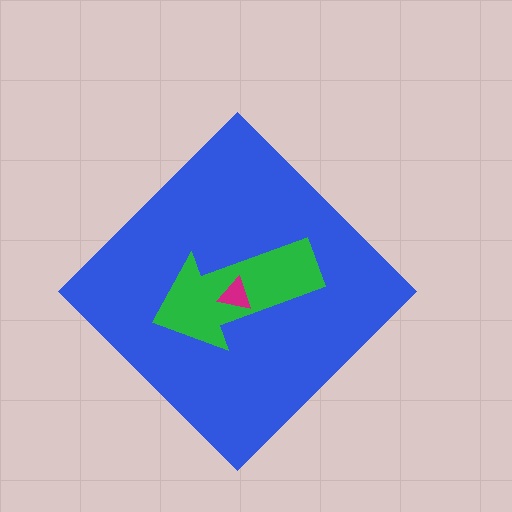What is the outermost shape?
The blue diamond.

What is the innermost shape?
The magenta triangle.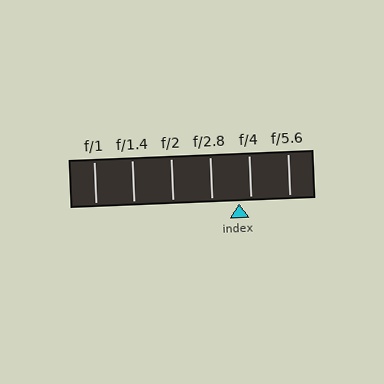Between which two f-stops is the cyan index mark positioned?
The index mark is between f/2.8 and f/4.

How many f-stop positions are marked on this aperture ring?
There are 6 f-stop positions marked.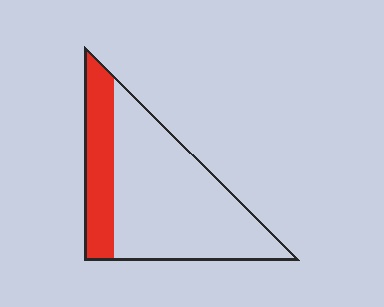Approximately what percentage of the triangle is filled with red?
Approximately 25%.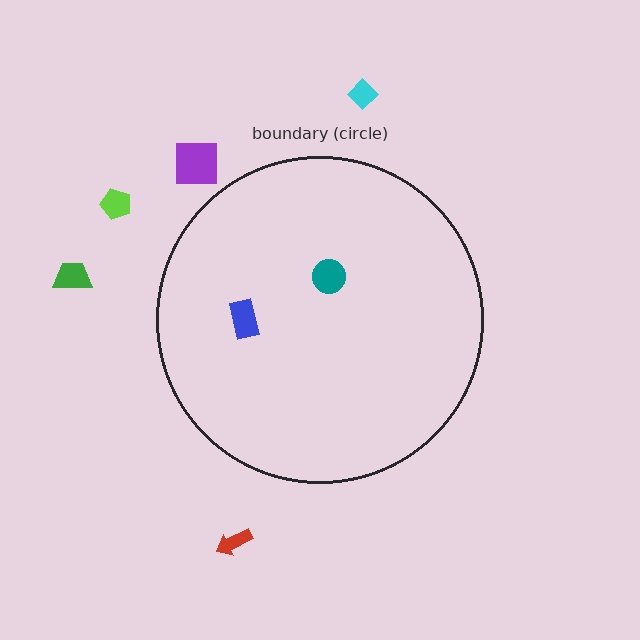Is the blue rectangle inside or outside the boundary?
Inside.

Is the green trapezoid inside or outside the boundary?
Outside.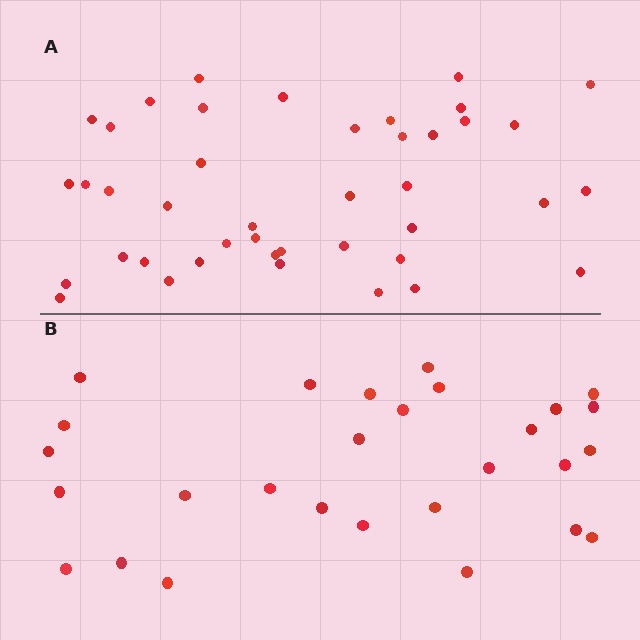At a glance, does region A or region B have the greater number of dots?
Region A (the top region) has more dots.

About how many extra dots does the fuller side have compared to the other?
Region A has approximately 15 more dots than region B.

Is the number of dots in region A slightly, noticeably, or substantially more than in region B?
Region A has substantially more. The ratio is roughly 1.5 to 1.